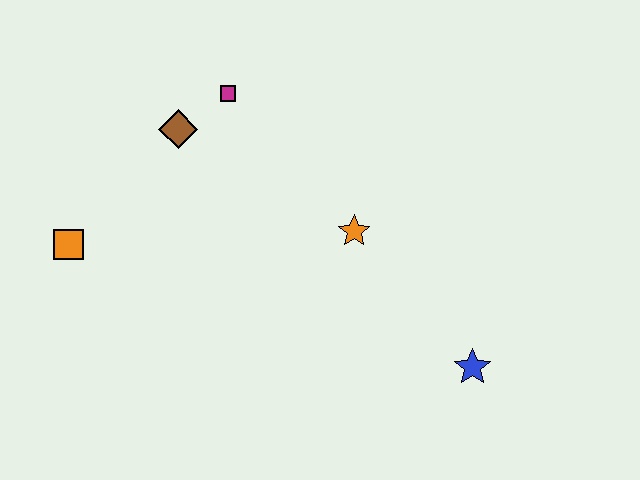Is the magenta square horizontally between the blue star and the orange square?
Yes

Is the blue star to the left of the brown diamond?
No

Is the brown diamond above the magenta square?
No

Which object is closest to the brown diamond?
The magenta square is closest to the brown diamond.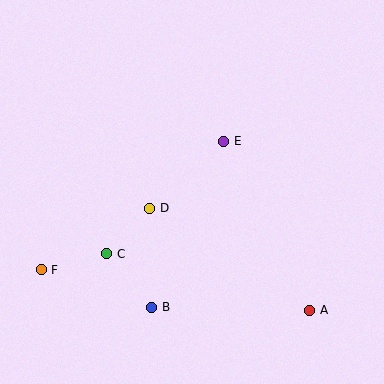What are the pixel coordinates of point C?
Point C is at (107, 254).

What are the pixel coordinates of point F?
Point F is at (41, 270).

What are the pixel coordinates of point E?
Point E is at (224, 141).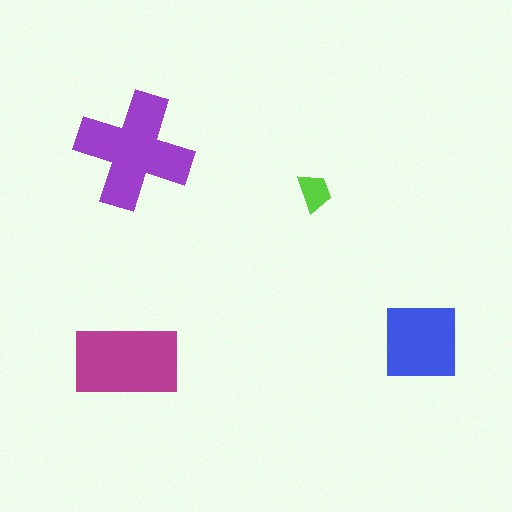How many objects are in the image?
There are 4 objects in the image.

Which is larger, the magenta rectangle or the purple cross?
The purple cross.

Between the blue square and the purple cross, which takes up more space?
The purple cross.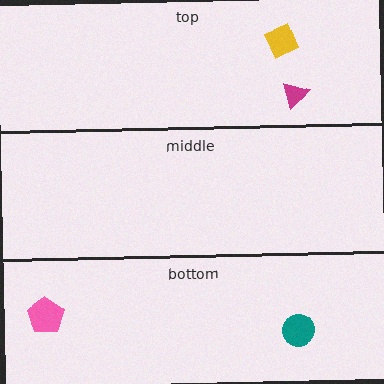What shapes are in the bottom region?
The pink pentagon, the teal circle.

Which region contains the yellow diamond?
The top region.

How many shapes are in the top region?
2.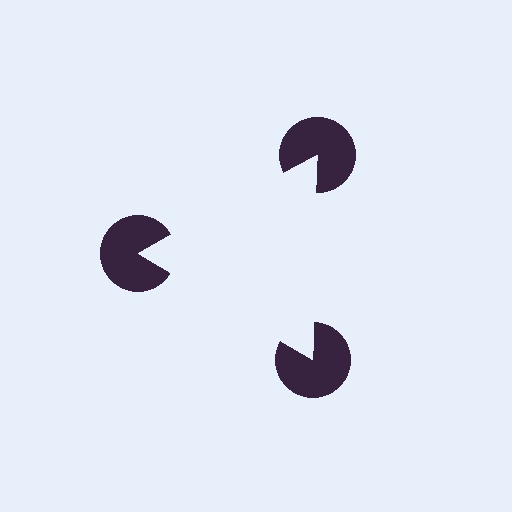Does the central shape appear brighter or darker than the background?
It typically appears slightly brighter than the background, even though no actual brightness change is drawn.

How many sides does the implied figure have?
3 sides.